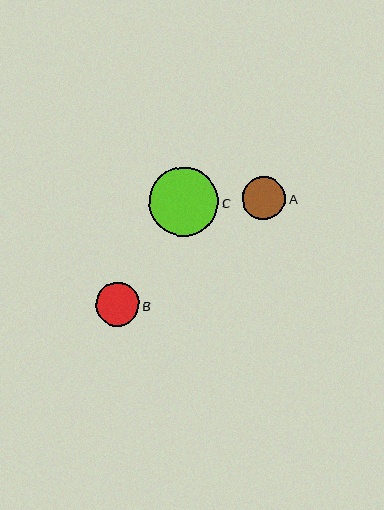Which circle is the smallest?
Circle A is the smallest with a size of approximately 43 pixels.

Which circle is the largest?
Circle C is the largest with a size of approximately 70 pixels.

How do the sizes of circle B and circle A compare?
Circle B and circle A are approximately the same size.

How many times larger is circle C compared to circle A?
Circle C is approximately 1.6 times the size of circle A.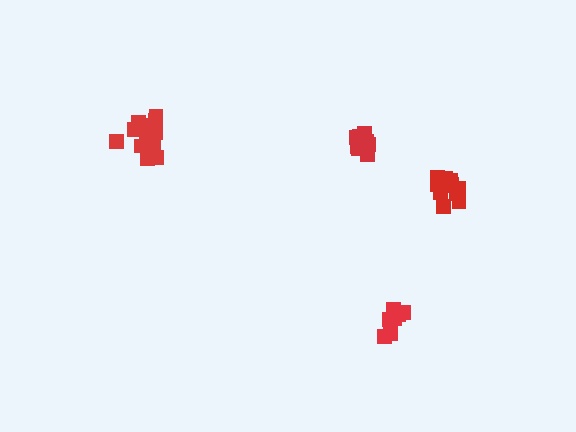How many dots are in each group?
Group 1: 10 dots, Group 2: 13 dots, Group 3: 11 dots, Group 4: 8 dots (42 total).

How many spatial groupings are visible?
There are 4 spatial groupings.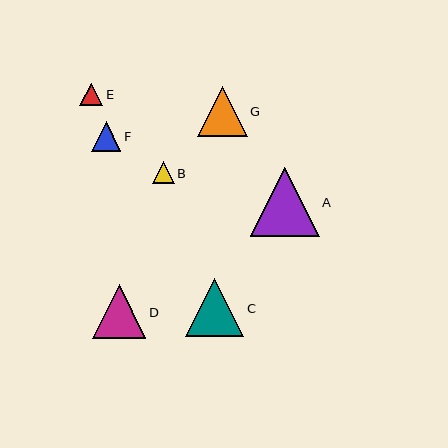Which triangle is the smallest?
Triangle B is the smallest with a size of approximately 21 pixels.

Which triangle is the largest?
Triangle A is the largest with a size of approximately 69 pixels.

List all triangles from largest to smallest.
From largest to smallest: A, C, D, G, F, E, B.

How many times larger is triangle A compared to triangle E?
Triangle A is approximately 3.0 times the size of triangle E.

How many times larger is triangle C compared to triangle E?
Triangle C is approximately 2.5 times the size of triangle E.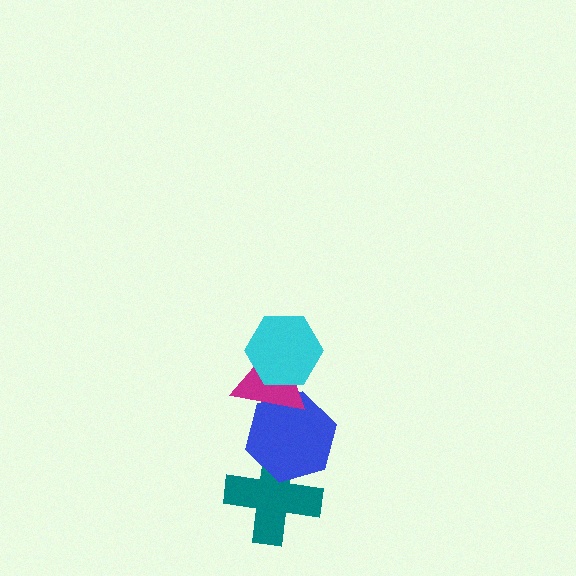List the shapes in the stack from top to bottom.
From top to bottom: the cyan hexagon, the magenta triangle, the blue hexagon, the teal cross.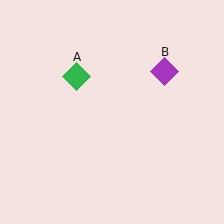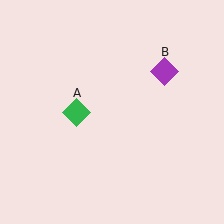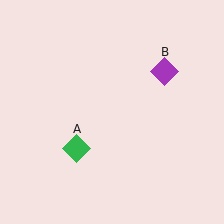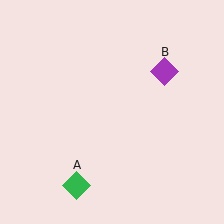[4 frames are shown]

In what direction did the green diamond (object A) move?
The green diamond (object A) moved down.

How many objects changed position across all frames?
1 object changed position: green diamond (object A).